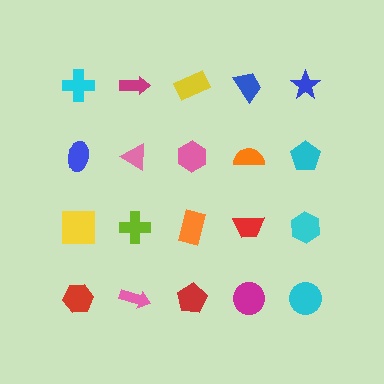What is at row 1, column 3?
A yellow rectangle.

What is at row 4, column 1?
A red hexagon.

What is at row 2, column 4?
An orange semicircle.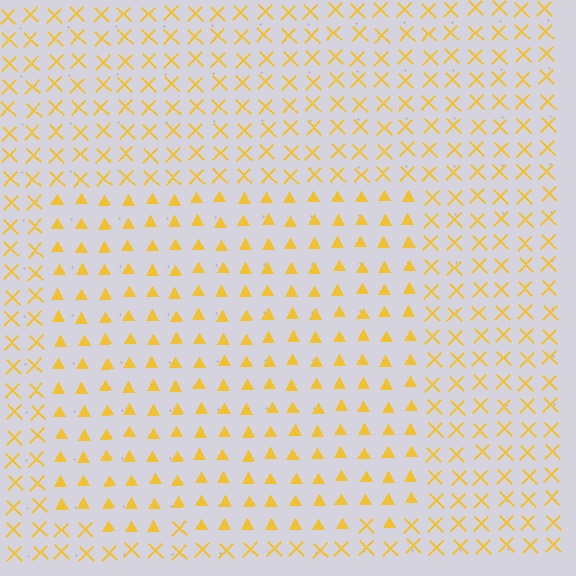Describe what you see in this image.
The image is filled with small yellow elements arranged in a uniform grid. A rectangle-shaped region contains triangles, while the surrounding area contains X marks. The boundary is defined purely by the change in element shape.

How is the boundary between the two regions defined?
The boundary is defined by a change in element shape: triangles inside vs. X marks outside. All elements share the same color and spacing.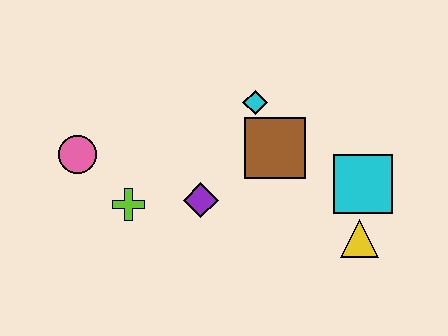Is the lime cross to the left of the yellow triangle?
Yes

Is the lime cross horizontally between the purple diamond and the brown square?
No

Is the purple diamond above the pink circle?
No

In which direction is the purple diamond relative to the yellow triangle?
The purple diamond is to the left of the yellow triangle.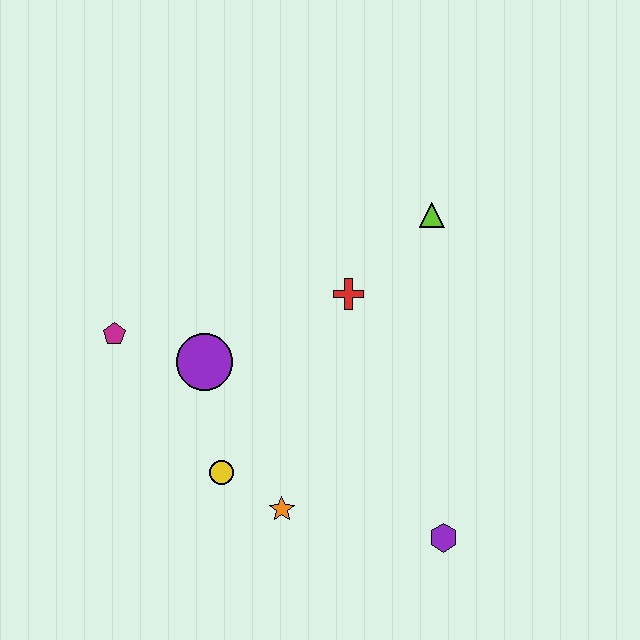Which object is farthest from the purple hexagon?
The magenta pentagon is farthest from the purple hexagon.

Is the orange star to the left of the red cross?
Yes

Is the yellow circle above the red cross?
No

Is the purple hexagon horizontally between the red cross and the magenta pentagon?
No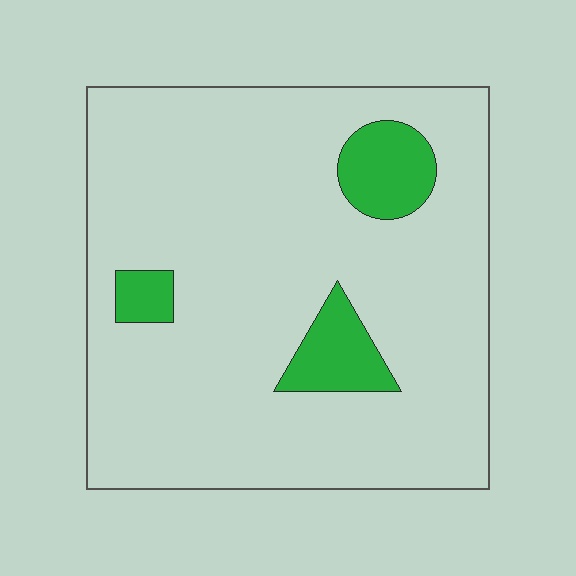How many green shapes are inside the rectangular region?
3.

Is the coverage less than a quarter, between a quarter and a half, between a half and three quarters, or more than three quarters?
Less than a quarter.